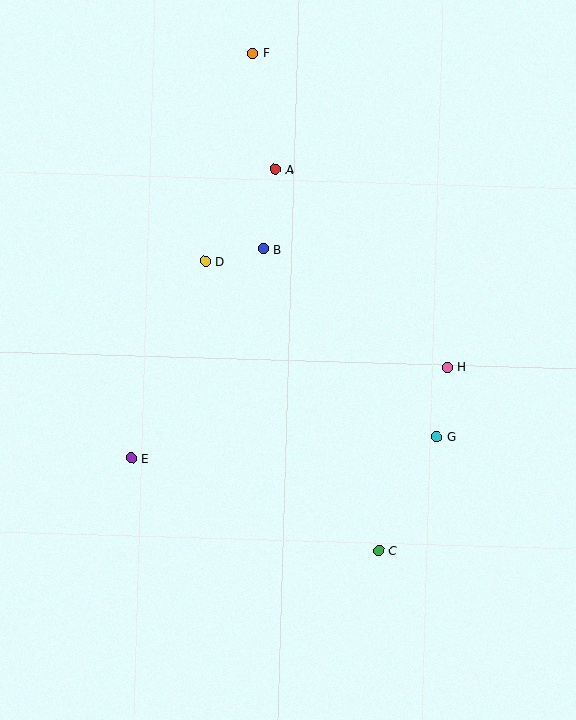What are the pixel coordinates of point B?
Point B is at (263, 249).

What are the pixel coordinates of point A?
Point A is at (275, 169).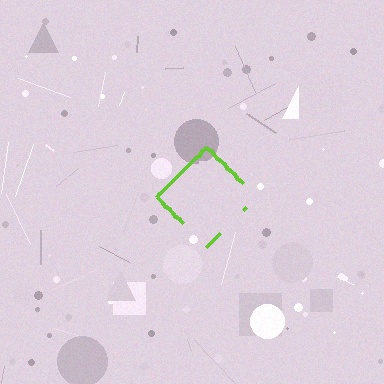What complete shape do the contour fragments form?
The contour fragments form a diamond.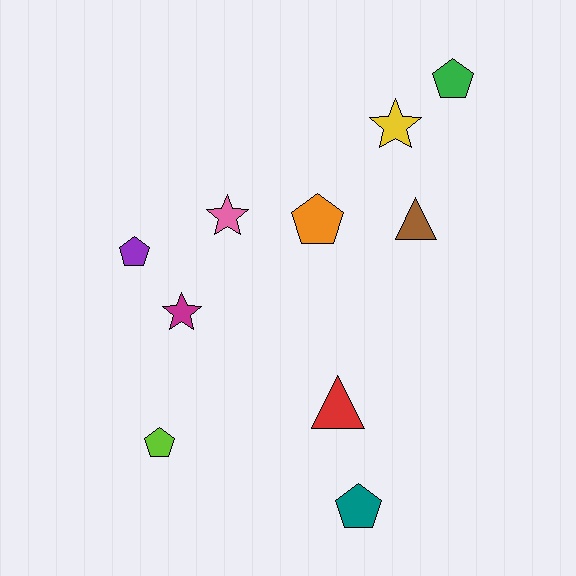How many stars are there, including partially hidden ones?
There are 3 stars.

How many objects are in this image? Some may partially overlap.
There are 10 objects.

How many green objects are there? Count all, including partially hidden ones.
There is 1 green object.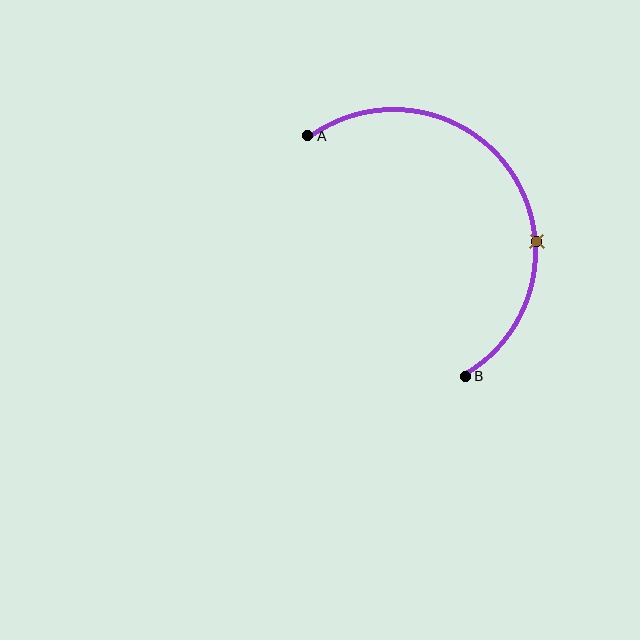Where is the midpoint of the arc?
The arc midpoint is the point on the curve farthest from the straight line joining A and B. It sits to the right of that line.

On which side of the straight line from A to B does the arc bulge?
The arc bulges to the right of the straight line connecting A and B.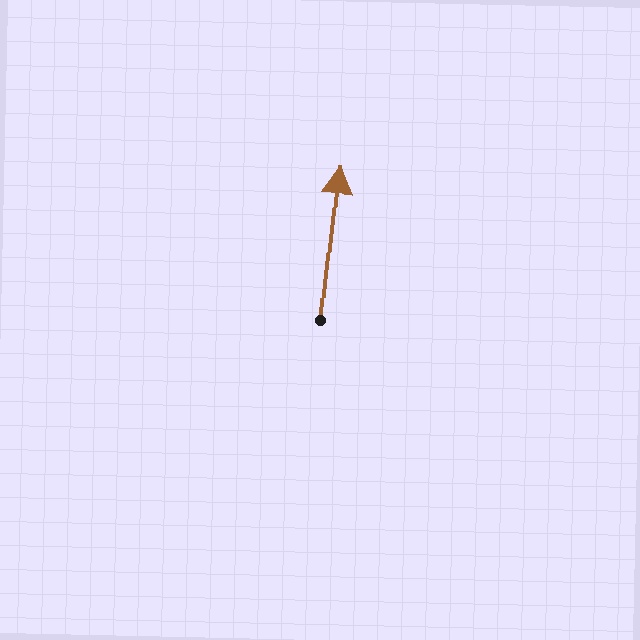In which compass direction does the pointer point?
North.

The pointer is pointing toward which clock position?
Roughly 12 o'clock.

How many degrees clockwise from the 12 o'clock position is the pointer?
Approximately 6 degrees.